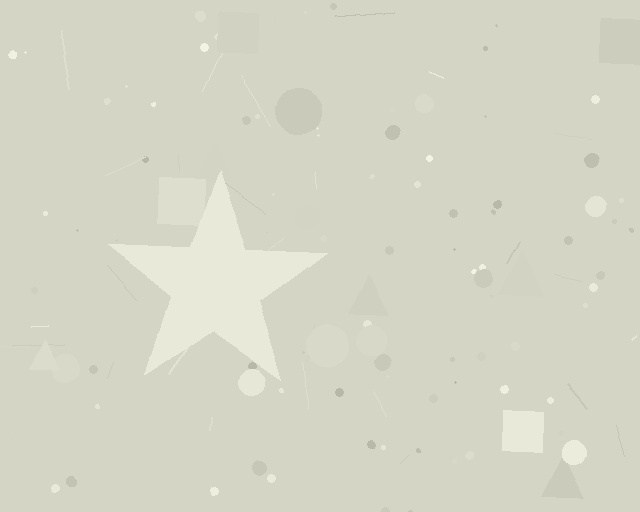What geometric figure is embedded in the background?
A star is embedded in the background.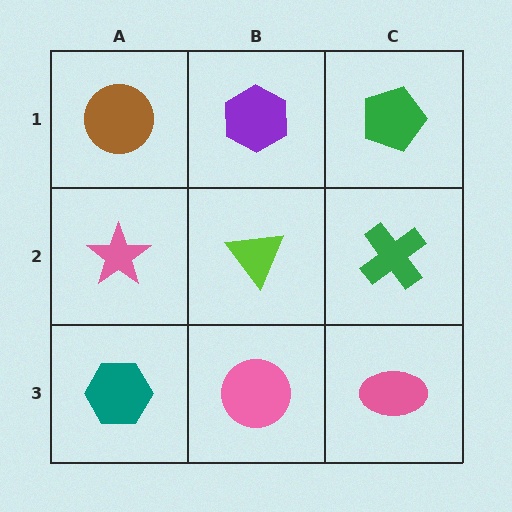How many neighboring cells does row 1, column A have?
2.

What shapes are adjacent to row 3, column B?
A lime triangle (row 2, column B), a teal hexagon (row 3, column A), a pink ellipse (row 3, column C).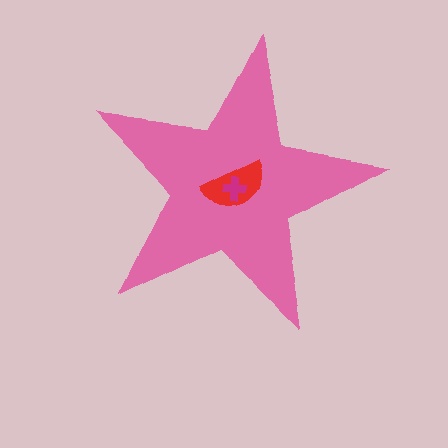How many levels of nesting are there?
3.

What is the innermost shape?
The magenta cross.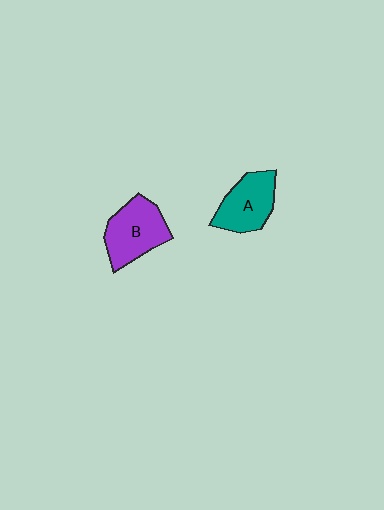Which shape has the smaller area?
Shape A (teal).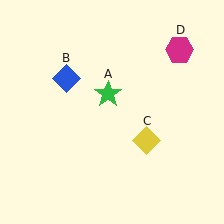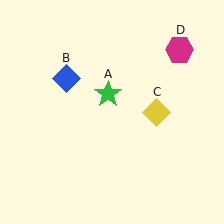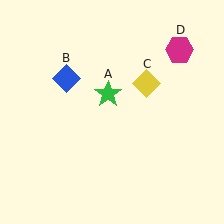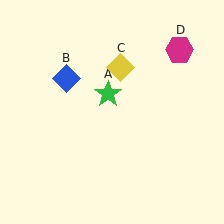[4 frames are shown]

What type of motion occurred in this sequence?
The yellow diamond (object C) rotated counterclockwise around the center of the scene.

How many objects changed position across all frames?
1 object changed position: yellow diamond (object C).